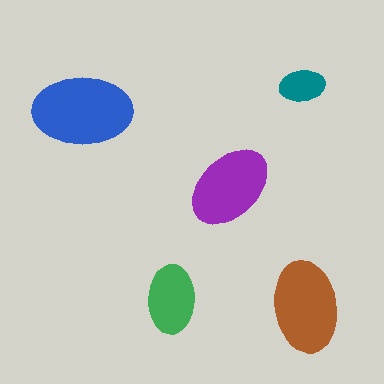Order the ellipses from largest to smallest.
the blue one, the brown one, the purple one, the green one, the teal one.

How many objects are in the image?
There are 5 objects in the image.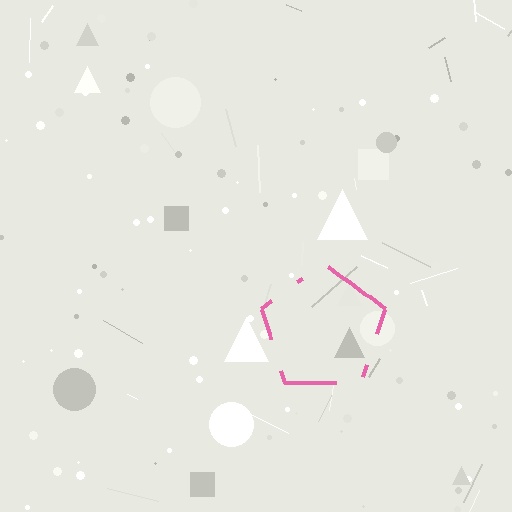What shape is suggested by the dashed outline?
The dashed outline suggests a pentagon.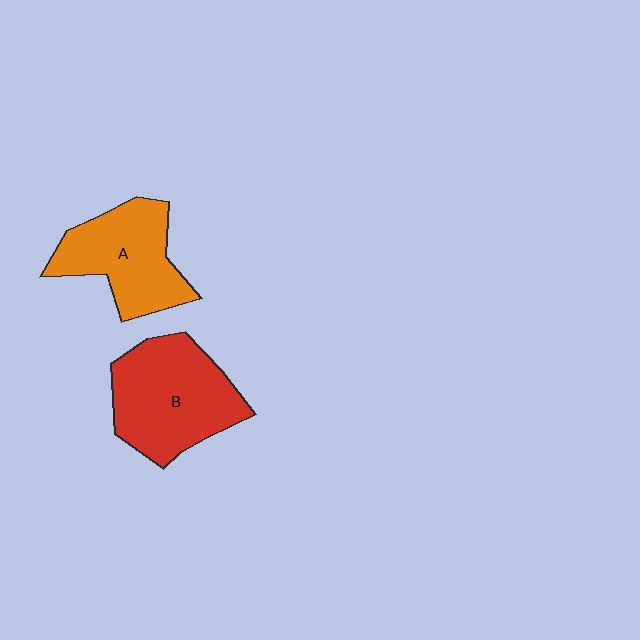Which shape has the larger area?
Shape B (red).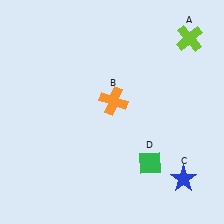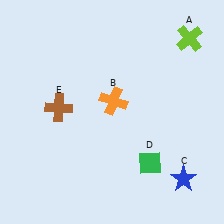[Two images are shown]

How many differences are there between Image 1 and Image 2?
There is 1 difference between the two images.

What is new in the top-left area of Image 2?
A brown cross (E) was added in the top-left area of Image 2.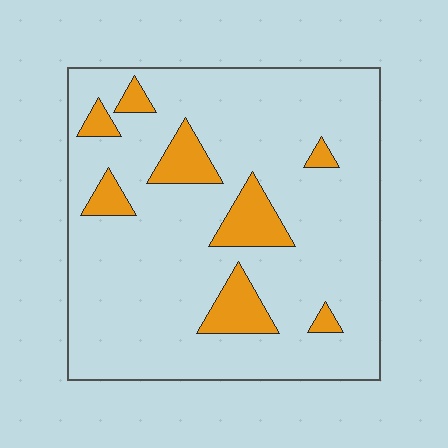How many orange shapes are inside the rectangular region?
8.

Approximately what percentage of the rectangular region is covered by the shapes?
Approximately 15%.